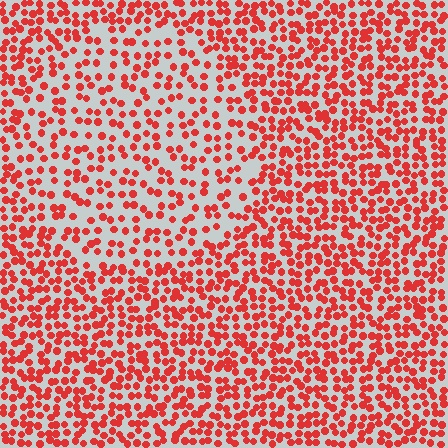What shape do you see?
I see a circle.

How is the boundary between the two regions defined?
The boundary is defined by a change in element density (approximately 1.7x ratio). All elements are the same color, size, and shape.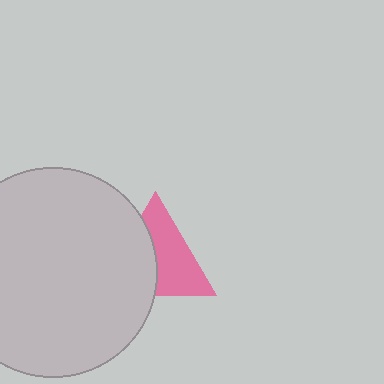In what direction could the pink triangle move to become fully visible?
The pink triangle could move right. That would shift it out from behind the light gray circle entirely.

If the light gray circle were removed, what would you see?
You would see the complete pink triangle.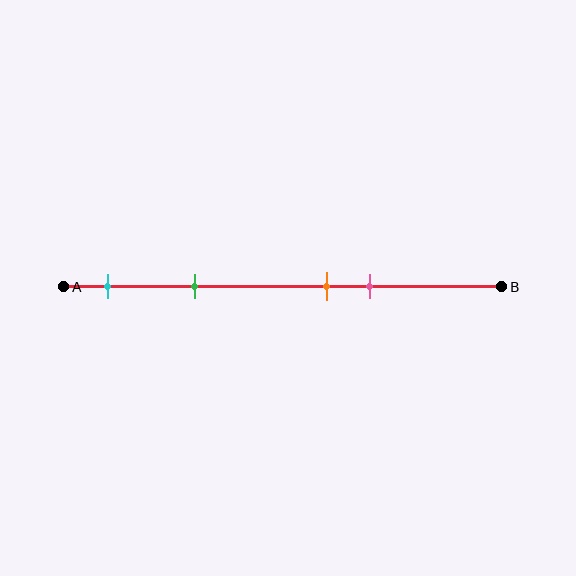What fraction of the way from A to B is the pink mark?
The pink mark is approximately 70% (0.7) of the way from A to B.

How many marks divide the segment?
There are 4 marks dividing the segment.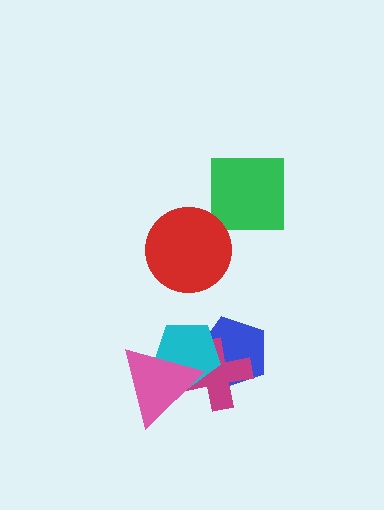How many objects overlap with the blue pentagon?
2 objects overlap with the blue pentagon.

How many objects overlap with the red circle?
0 objects overlap with the red circle.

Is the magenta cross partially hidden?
Yes, it is partially covered by another shape.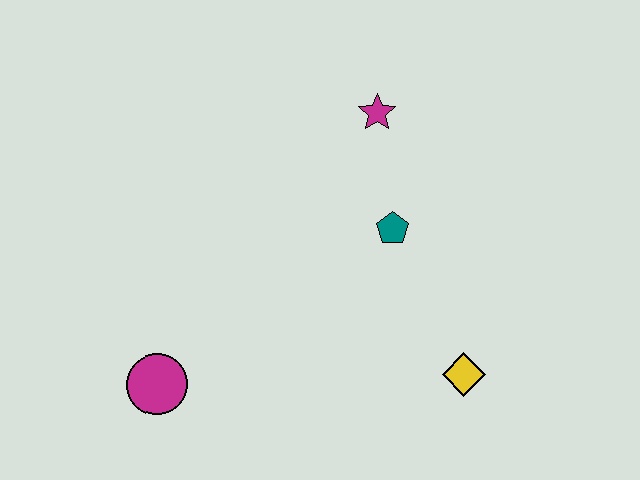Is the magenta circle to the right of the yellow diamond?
No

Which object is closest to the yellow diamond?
The teal pentagon is closest to the yellow diamond.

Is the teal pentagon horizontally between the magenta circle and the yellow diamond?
Yes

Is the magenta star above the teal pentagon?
Yes